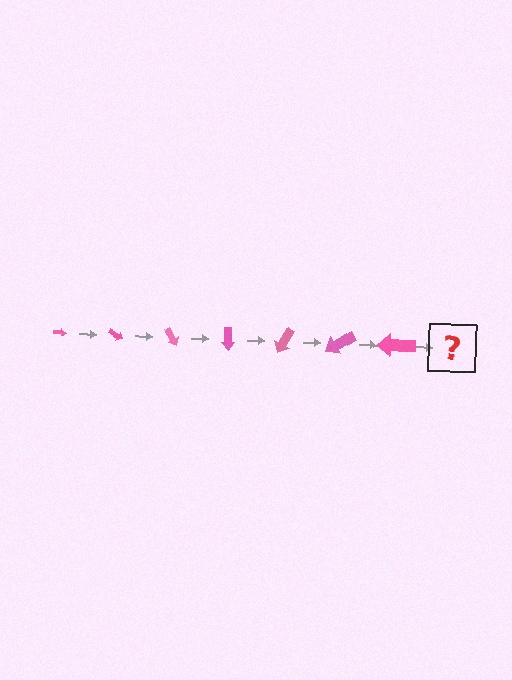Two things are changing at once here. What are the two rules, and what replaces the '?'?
The two rules are that the arrow grows larger each step and it rotates 30 degrees each step. The '?' should be an arrow, larger than the previous one and rotated 210 degrees from the start.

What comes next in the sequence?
The next element should be an arrow, larger than the previous one and rotated 210 degrees from the start.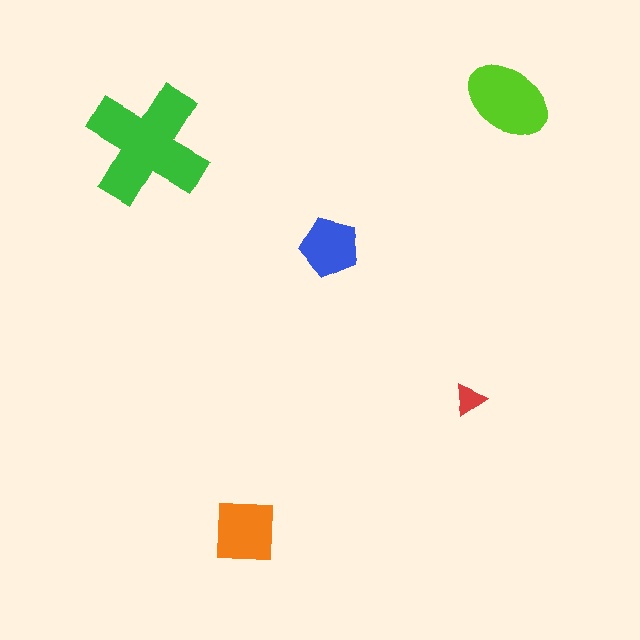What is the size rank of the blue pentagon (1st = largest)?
4th.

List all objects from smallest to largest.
The red triangle, the blue pentagon, the orange square, the lime ellipse, the green cross.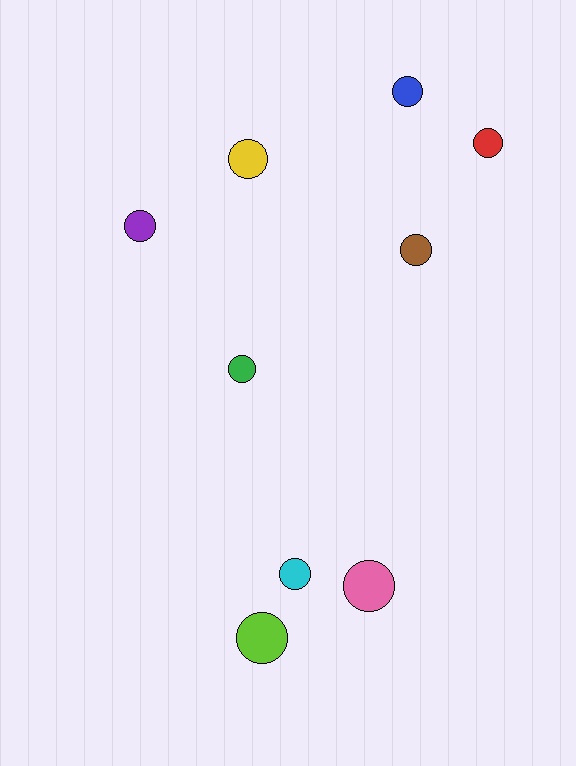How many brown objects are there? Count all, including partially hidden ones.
There is 1 brown object.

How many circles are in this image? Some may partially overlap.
There are 9 circles.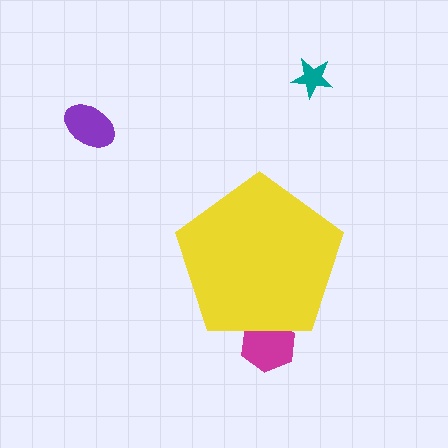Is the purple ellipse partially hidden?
No, the purple ellipse is fully visible.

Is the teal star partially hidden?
No, the teal star is fully visible.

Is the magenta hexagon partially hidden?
Yes, the magenta hexagon is partially hidden behind the yellow pentagon.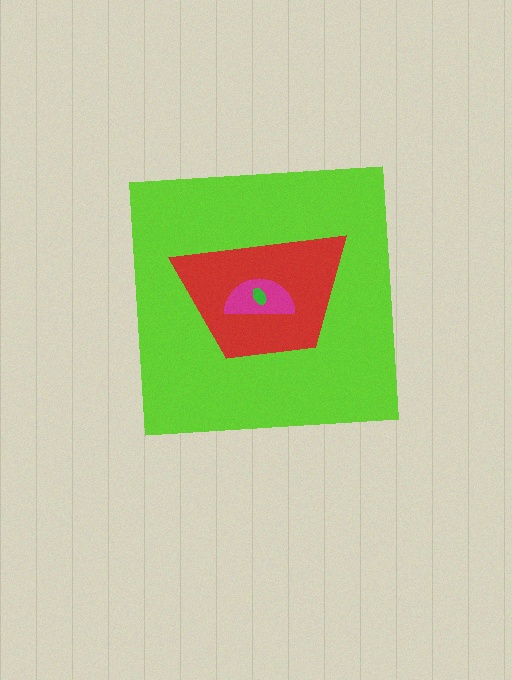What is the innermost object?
The green ellipse.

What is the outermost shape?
The lime square.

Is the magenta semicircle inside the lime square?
Yes.